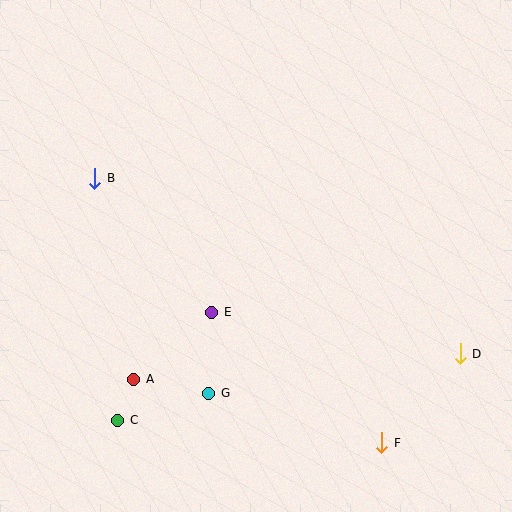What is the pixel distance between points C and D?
The distance between C and D is 349 pixels.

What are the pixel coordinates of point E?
Point E is at (212, 312).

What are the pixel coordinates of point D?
Point D is at (460, 354).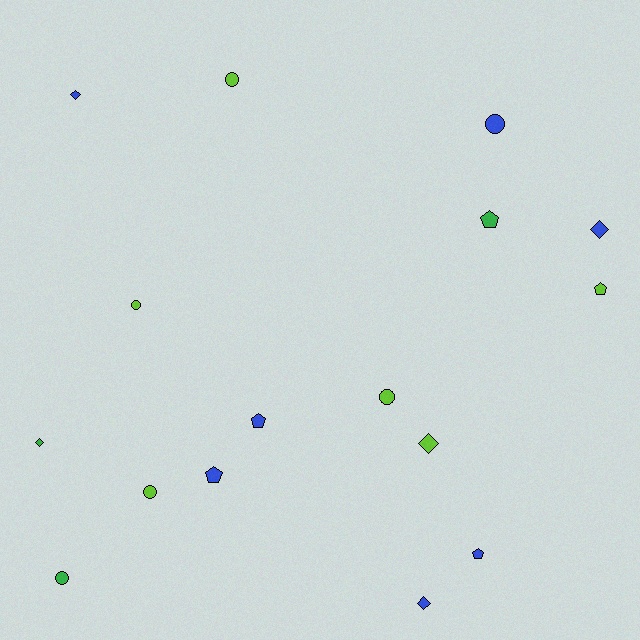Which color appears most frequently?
Blue, with 7 objects.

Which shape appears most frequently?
Circle, with 6 objects.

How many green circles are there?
There is 1 green circle.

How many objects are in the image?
There are 16 objects.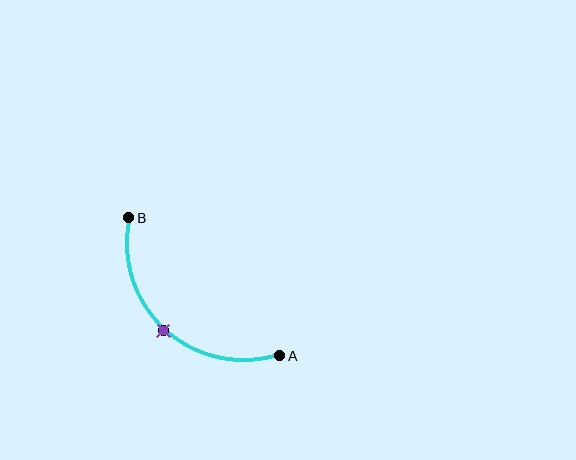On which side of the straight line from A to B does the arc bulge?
The arc bulges below and to the left of the straight line connecting A and B.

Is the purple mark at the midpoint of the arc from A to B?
Yes. The purple mark lies on the arc at equal arc-length from both A and B — it is the arc midpoint.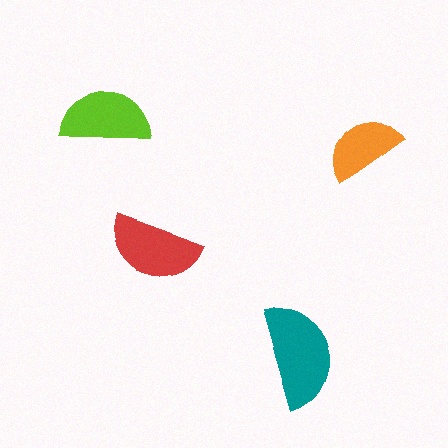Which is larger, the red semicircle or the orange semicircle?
The red one.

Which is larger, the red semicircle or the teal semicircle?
The teal one.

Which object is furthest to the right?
The orange semicircle is rightmost.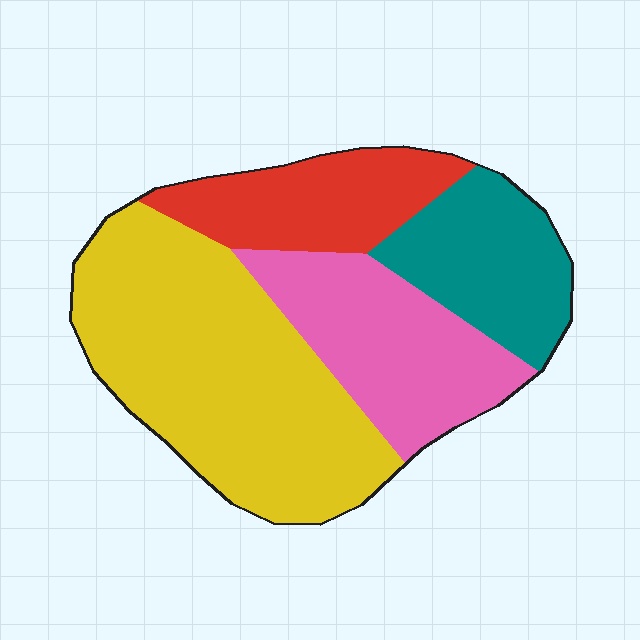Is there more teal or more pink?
Pink.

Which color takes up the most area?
Yellow, at roughly 45%.